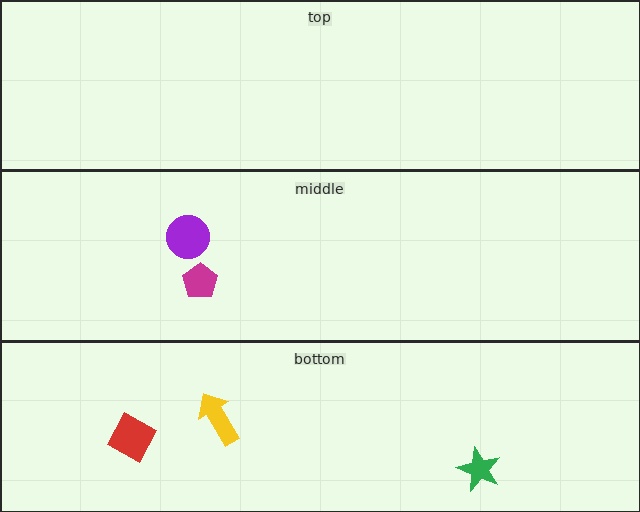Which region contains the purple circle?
The middle region.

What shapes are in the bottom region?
The red diamond, the yellow arrow, the green star.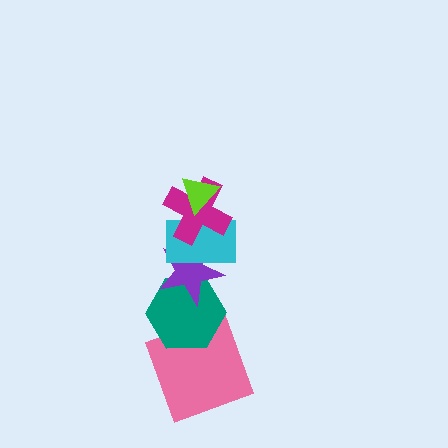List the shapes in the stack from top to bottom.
From top to bottom: the lime triangle, the magenta cross, the cyan rectangle, the purple star, the teal hexagon, the pink square.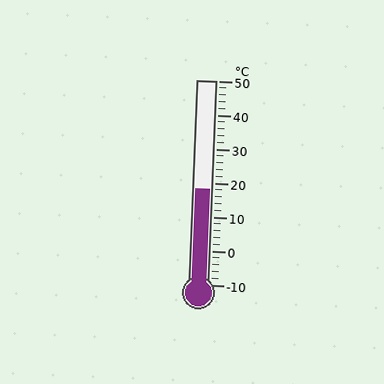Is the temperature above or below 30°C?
The temperature is below 30°C.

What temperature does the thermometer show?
The thermometer shows approximately 18°C.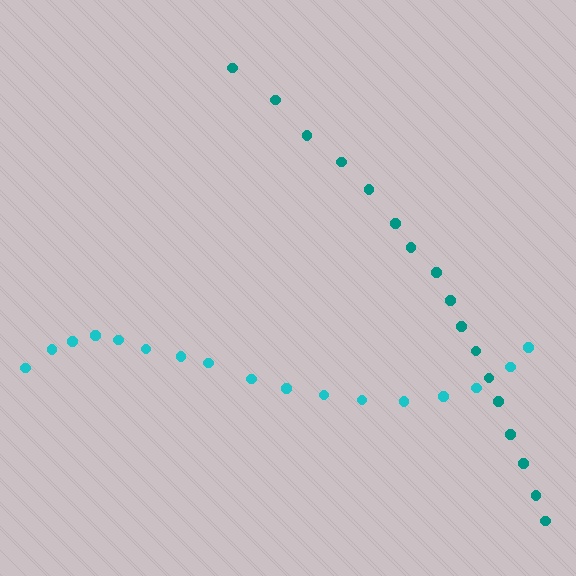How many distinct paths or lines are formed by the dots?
There are 2 distinct paths.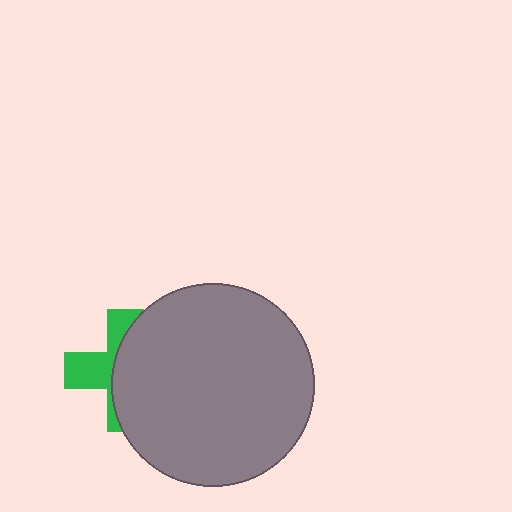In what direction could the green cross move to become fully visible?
The green cross could move left. That would shift it out from behind the gray circle entirely.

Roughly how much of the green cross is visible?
A small part of it is visible (roughly 40%).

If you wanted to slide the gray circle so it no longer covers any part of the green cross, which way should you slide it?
Slide it right — that is the most direct way to separate the two shapes.